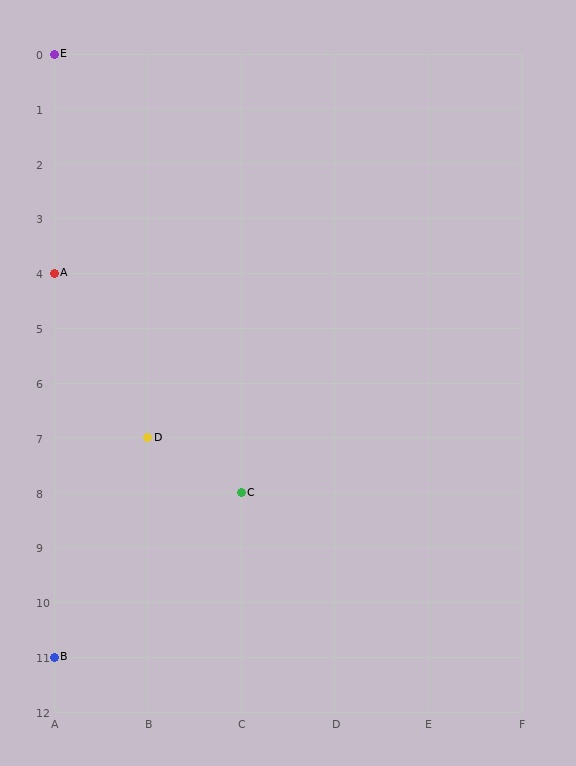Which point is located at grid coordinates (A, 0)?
Point E is at (A, 0).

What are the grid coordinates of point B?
Point B is at grid coordinates (A, 11).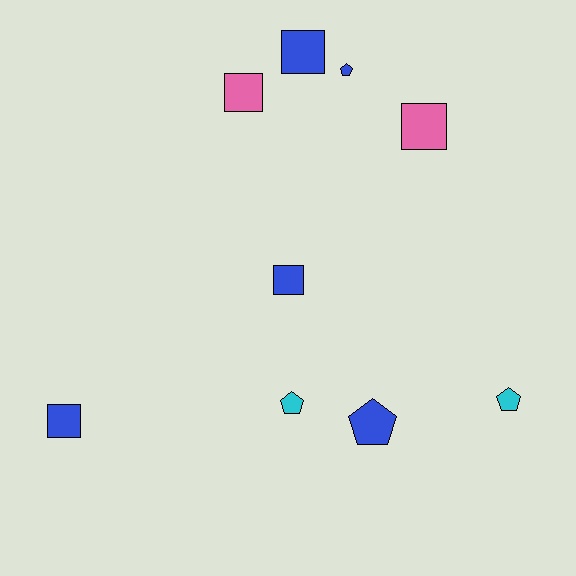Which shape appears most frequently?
Square, with 5 objects.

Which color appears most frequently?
Blue, with 5 objects.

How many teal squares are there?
There are no teal squares.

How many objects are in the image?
There are 9 objects.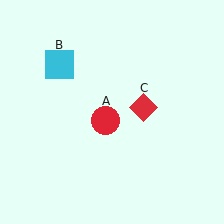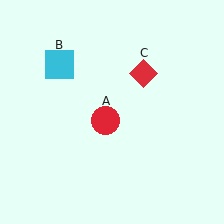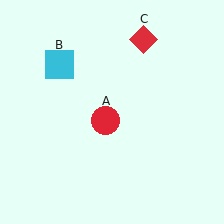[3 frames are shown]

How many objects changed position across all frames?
1 object changed position: red diamond (object C).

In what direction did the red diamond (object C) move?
The red diamond (object C) moved up.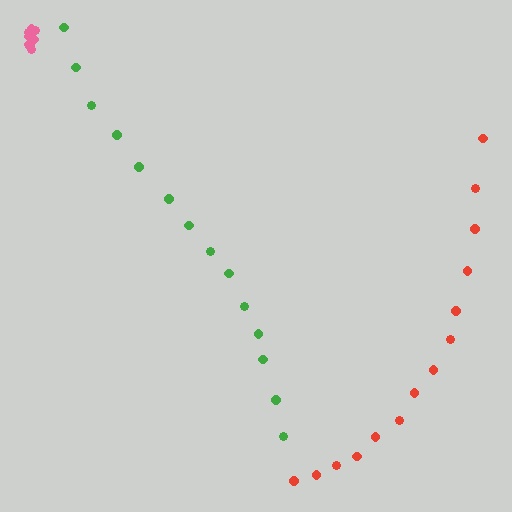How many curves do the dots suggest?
There are 3 distinct paths.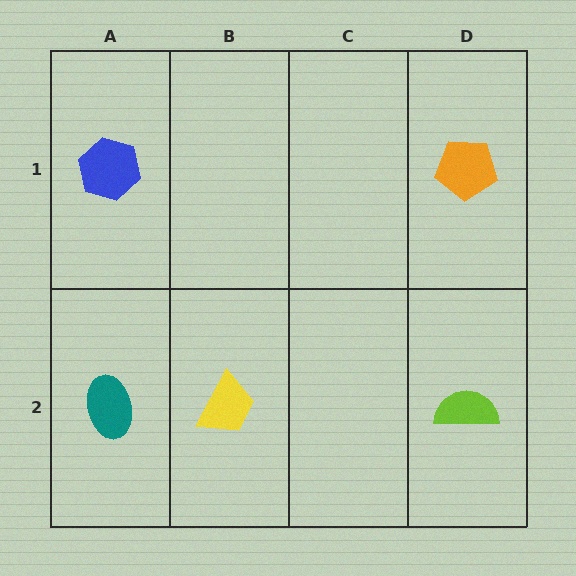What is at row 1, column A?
A blue hexagon.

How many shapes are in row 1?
2 shapes.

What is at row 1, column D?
An orange pentagon.